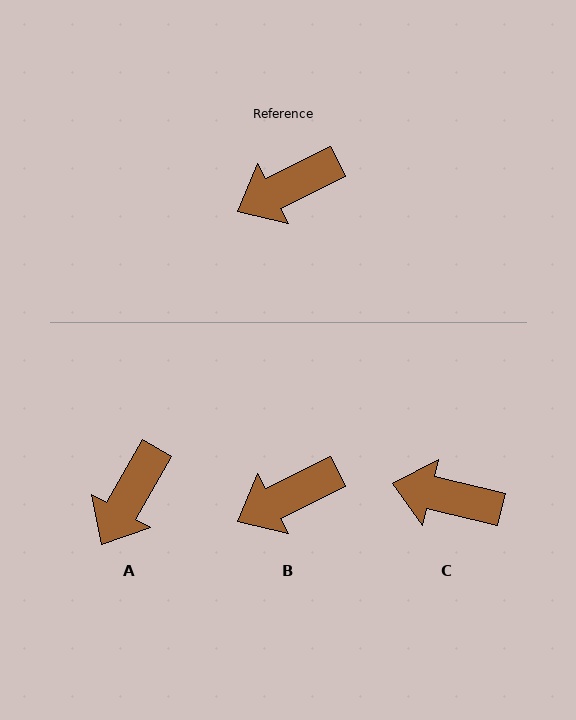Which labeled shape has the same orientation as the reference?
B.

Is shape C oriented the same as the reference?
No, it is off by about 40 degrees.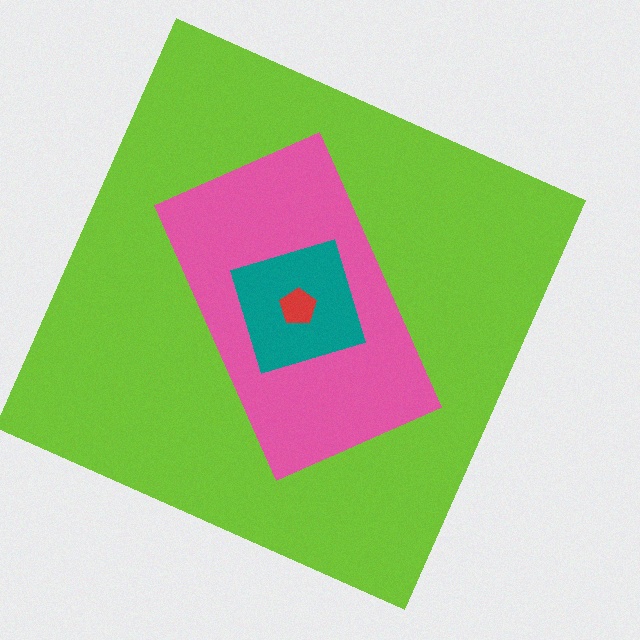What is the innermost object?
The red pentagon.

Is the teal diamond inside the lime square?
Yes.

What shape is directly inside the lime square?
The pink rectangle.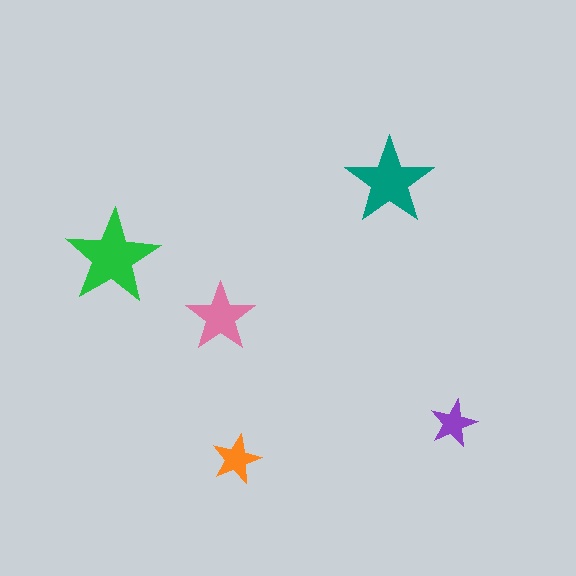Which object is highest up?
The teal star is topmost.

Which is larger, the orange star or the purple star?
The orange one.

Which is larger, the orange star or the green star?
The green one.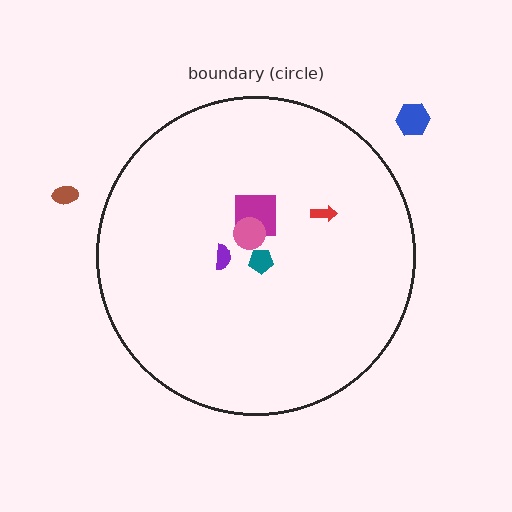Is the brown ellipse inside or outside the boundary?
Outside.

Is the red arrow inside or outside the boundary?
Inside.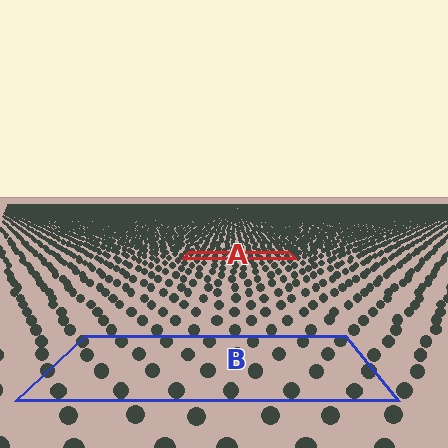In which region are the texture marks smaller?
The texture marks are smaller in region A, because it is farther away.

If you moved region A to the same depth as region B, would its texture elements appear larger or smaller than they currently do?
They would appear larger. At a closer depth, the same texture elements are projected at a bigger on-screen size.